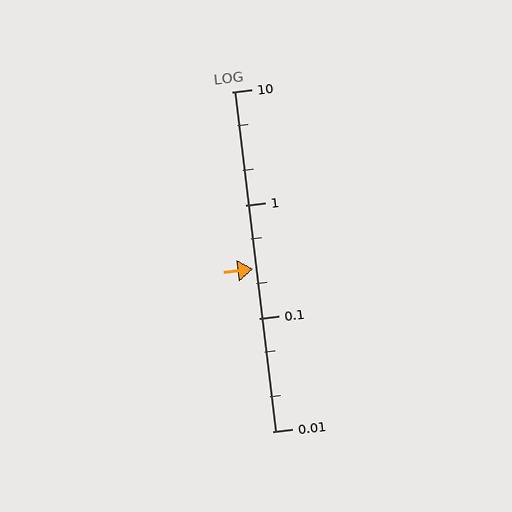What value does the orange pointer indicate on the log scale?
The pointer indicates approximately 0.27.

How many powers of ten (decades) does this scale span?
The scale spans 3 decades, from 0.01 to 10.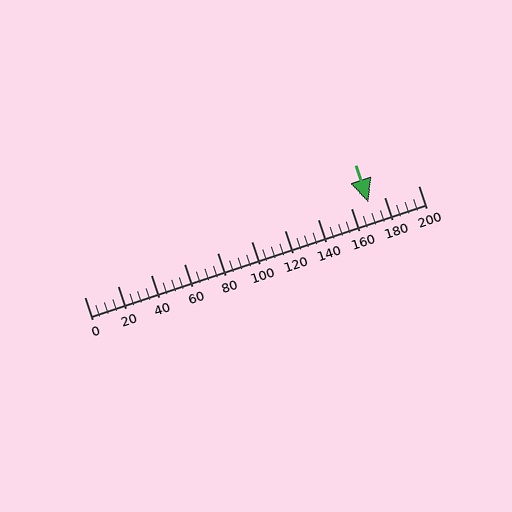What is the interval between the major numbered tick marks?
The major tick marks are spaced 20 units apart.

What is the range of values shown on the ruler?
The ruler shows values from 0 to 200.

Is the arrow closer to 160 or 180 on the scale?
The arrow is closer to 180.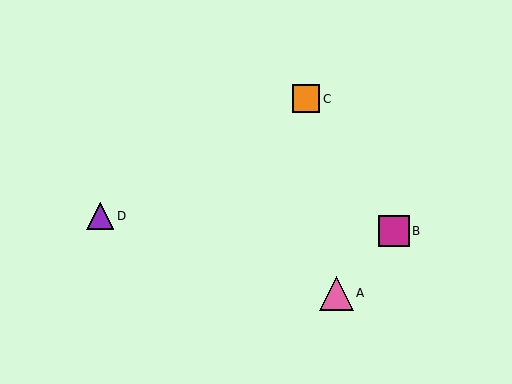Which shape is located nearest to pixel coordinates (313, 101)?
The orange square (labeled C) at (306, 99) is nearest to that location.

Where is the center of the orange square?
The center of the orange square is at (306, 99).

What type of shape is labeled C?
Shape C is an orange square.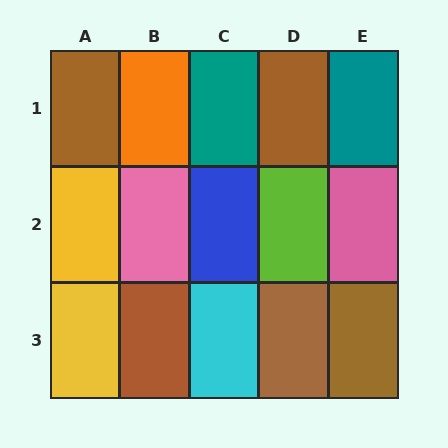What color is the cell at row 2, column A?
Yellow.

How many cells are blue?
1 cell is blue.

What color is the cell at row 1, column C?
Teal.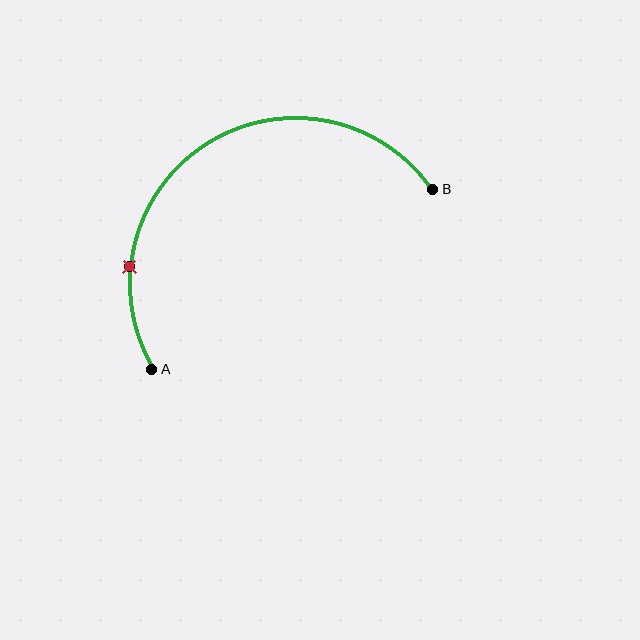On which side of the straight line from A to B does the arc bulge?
The arc bulges above the straight line connecting A and B.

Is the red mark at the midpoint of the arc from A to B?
No. The red mark lies on the arc but is closer to endpoint A. The arc midpoint would be at the point on the curve equidistant along the arc from both A and B.